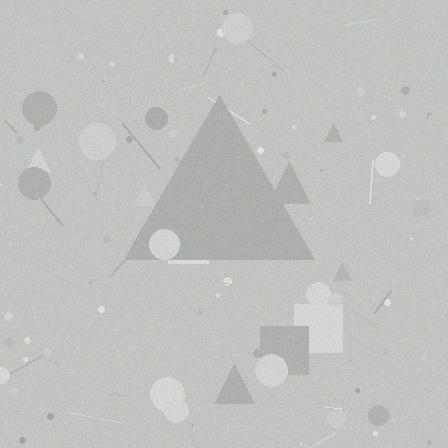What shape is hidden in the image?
A triangle is hidden in the image.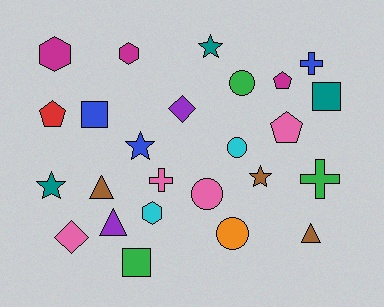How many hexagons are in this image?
There are 3 hexagons.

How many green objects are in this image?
There are 3 green objects.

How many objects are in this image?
There are 25 objects.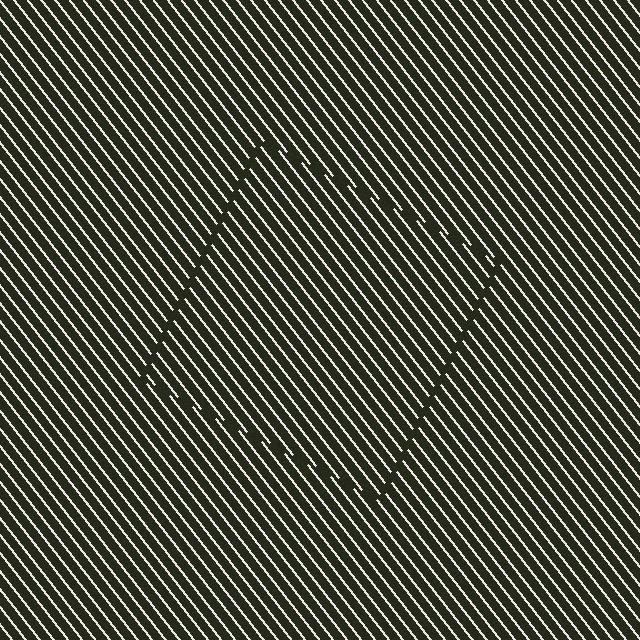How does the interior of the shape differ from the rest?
The interior of the shape contains the same grating, shifted by half a period — the contour is defined by the phase discontinuity where line-ends from the inner and outer gratings abut.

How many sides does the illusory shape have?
4 sides — the line-ends trace a square.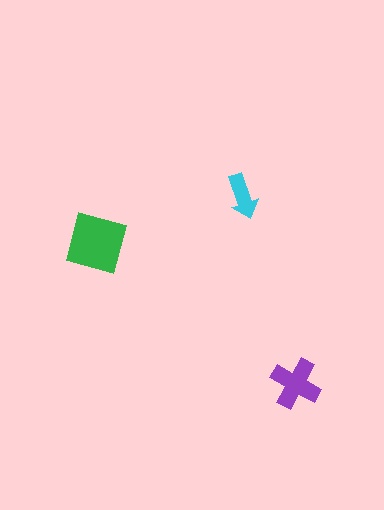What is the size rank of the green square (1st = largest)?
1st.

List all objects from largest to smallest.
The green square, the purple cross, the cyan arrow.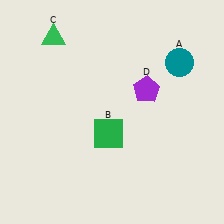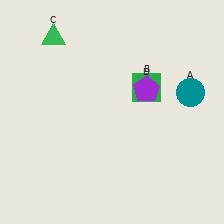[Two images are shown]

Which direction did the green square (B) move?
The green square (B) moved up.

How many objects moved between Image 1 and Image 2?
2 objects moved between the two images.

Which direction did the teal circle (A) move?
The teal circle (A) moved down.